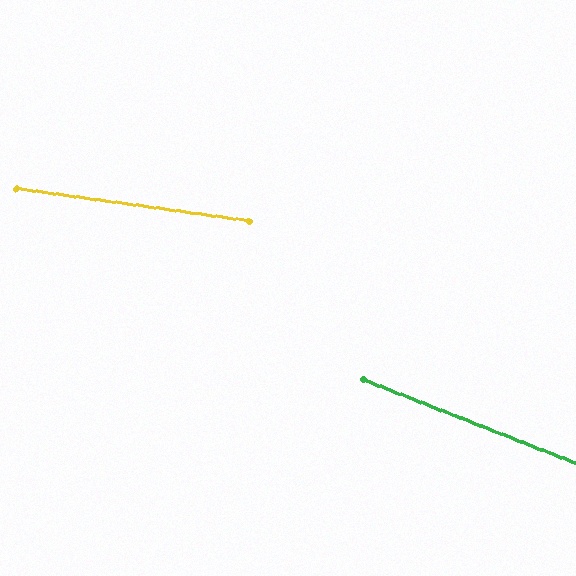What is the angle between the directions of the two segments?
Approximately 14 degrees.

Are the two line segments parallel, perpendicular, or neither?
Neither parallel nor perpendicular — they differ by about 14°.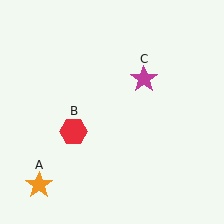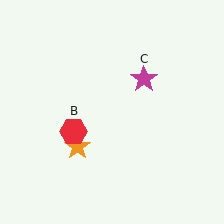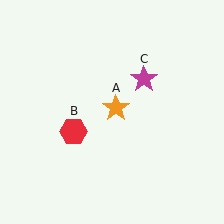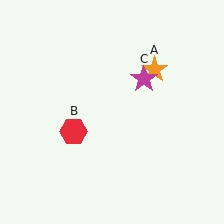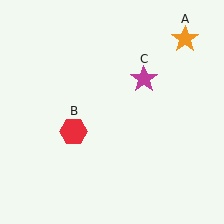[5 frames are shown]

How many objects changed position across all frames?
1 object changed position: orange star (object A).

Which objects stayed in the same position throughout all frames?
Red hexagon (object B) and magenta star (object C) remained stationary.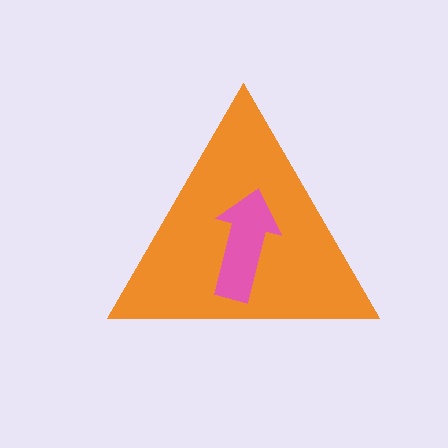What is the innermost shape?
The pink arrow.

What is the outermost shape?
The orange triangle.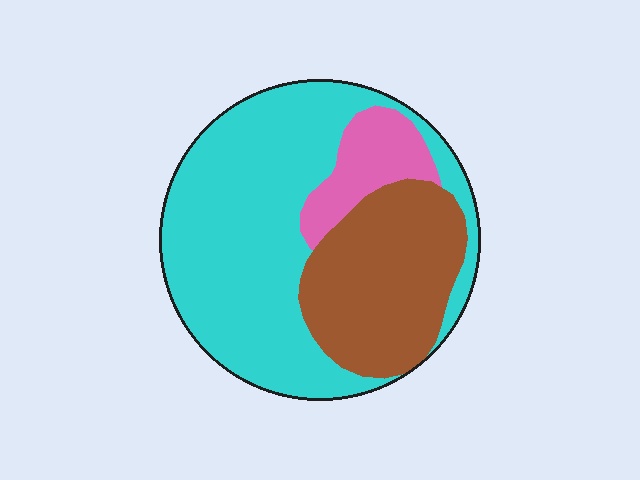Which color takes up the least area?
Pink, at roughly 10%.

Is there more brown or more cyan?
Cyan.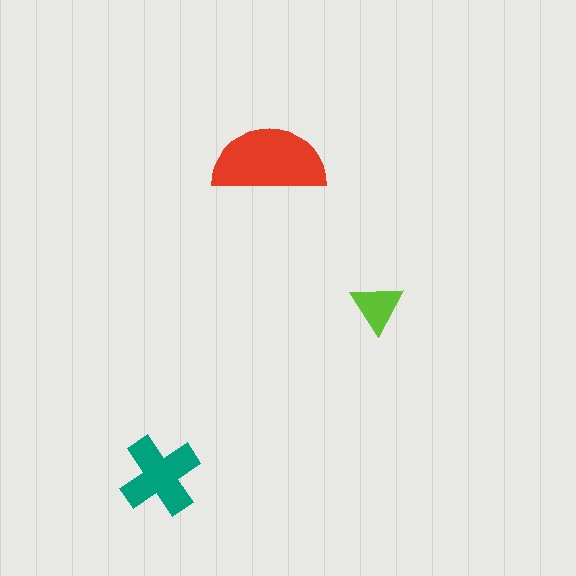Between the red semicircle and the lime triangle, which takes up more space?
The red semicircle.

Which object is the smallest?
The lime triangle.